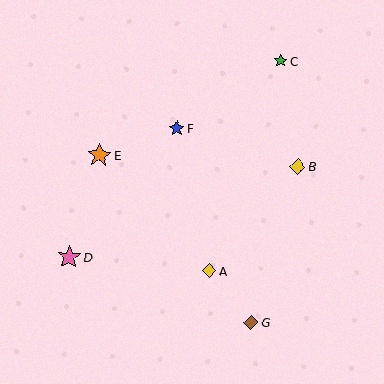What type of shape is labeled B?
Shape B is a yellow diamond.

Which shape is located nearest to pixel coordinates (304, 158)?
The yellow diamond (labeled B) at (297, 167) is nearest to that location.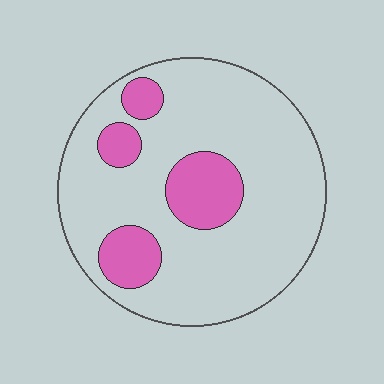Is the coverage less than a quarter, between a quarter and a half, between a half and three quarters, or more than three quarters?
Less than a quarter.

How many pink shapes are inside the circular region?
4.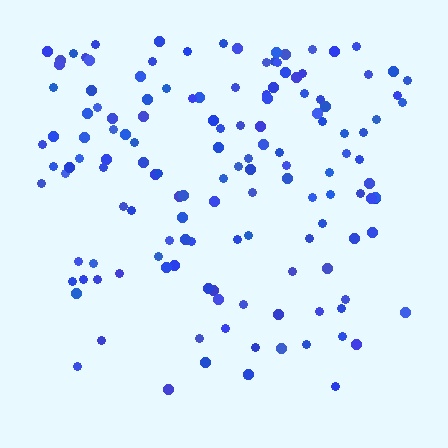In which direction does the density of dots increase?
From bottom to top, with the top side densest.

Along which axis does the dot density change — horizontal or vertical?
Vertical.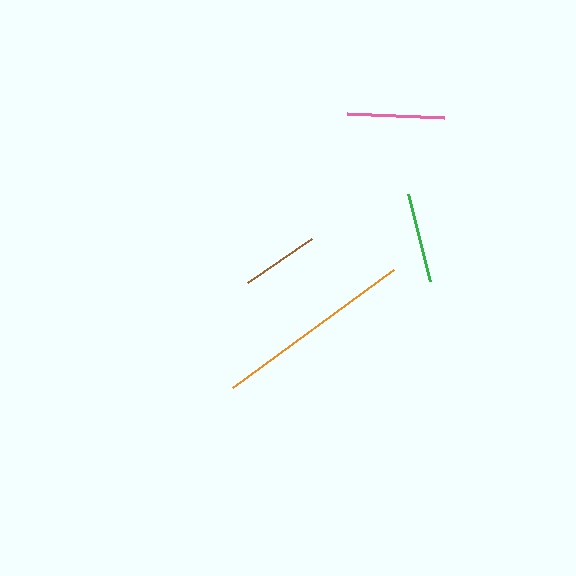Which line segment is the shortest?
The brown line is the shortest at approximately 78 pixels.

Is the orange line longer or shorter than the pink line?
The orange line is longer than the pink line.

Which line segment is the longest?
The orange line is the longest at approximately 200 pixels.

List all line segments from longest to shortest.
From longest to shortest: orange, pink, green, brown.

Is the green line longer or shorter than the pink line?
The pink line is longer than the green line.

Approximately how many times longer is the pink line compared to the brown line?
The pink line is approximately 1.2 times the length of the brown line.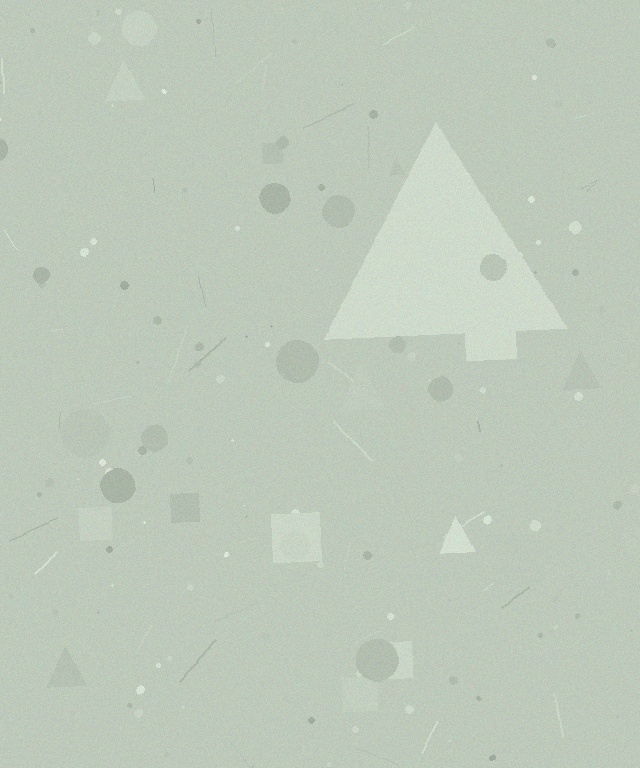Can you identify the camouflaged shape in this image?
The camouflaged shape is a triangle.